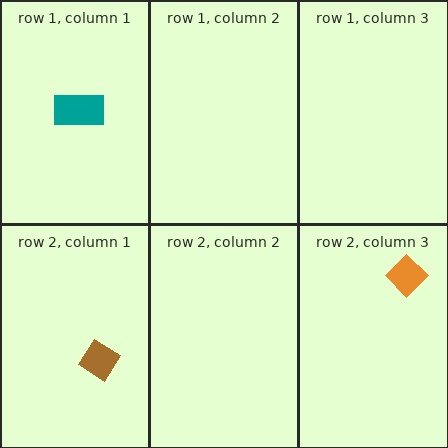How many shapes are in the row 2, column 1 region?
1.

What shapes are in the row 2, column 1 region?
The brown diamond.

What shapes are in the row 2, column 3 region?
The orange diamond.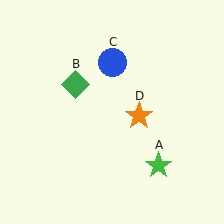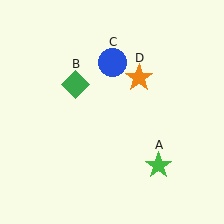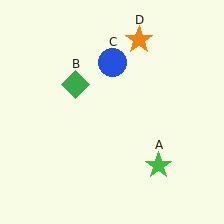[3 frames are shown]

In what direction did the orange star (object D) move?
The orange star (object D) moved up.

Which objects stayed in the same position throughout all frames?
Green star (object A) and green diamond (object B) and blue circle (object C) remained stationary.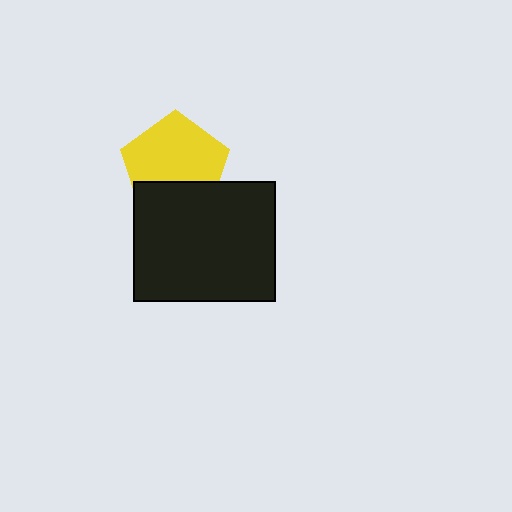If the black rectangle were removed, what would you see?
You would see the complete yellow pentagon.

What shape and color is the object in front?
The object in front is a black rectangle.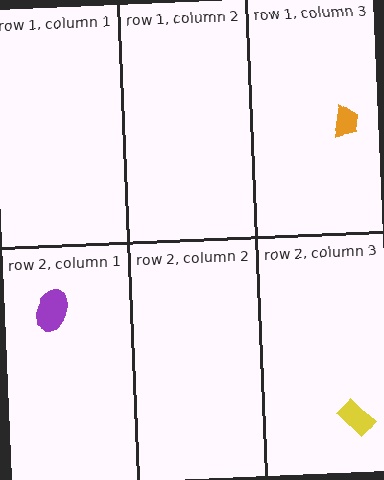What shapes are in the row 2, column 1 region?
The purple ellipse.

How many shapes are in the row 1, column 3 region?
1.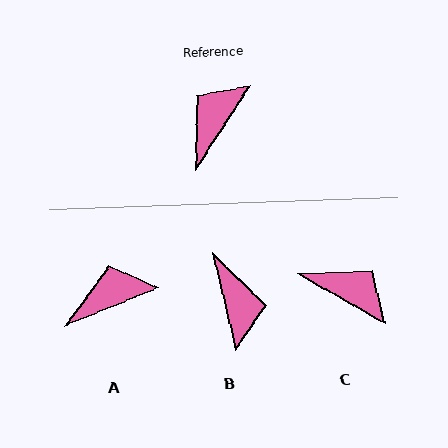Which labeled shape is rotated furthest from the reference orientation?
B, about 134 degrees away.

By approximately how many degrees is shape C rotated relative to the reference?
Approximately 87 degrees clockwise.